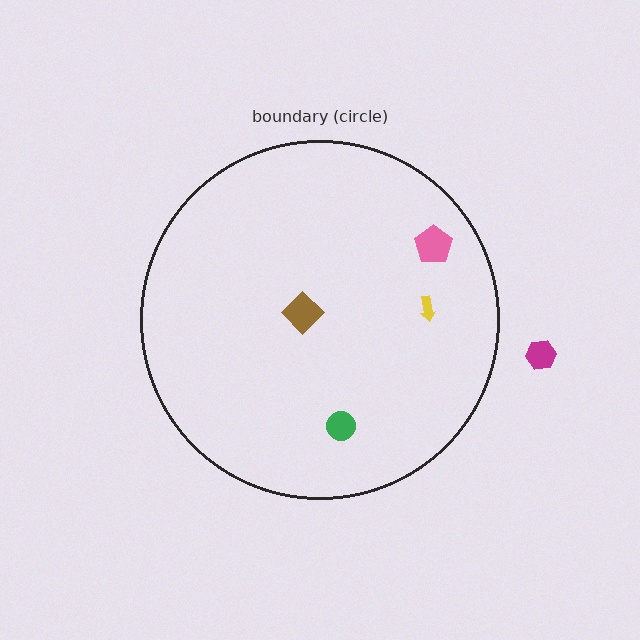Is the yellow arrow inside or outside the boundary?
Inside.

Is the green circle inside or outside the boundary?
Inside.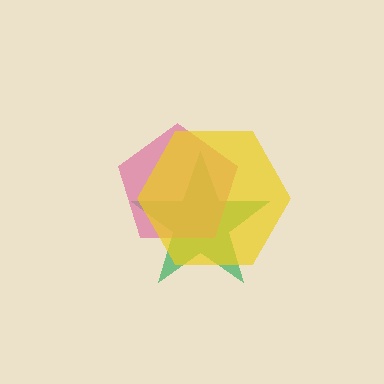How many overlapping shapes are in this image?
There are 3 overlapping shapes in the image.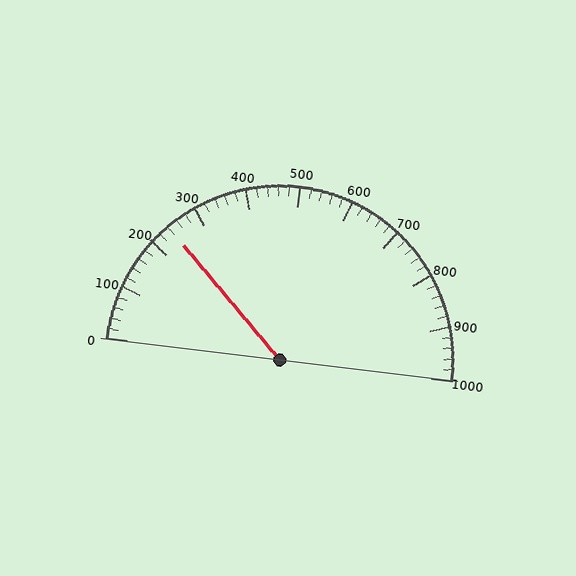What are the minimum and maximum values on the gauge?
The gauge ranges from 0 to 1000.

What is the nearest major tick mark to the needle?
The nearest major tick mark is 200.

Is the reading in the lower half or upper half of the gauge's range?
The reading is in the lower half of the range (0 to 1000).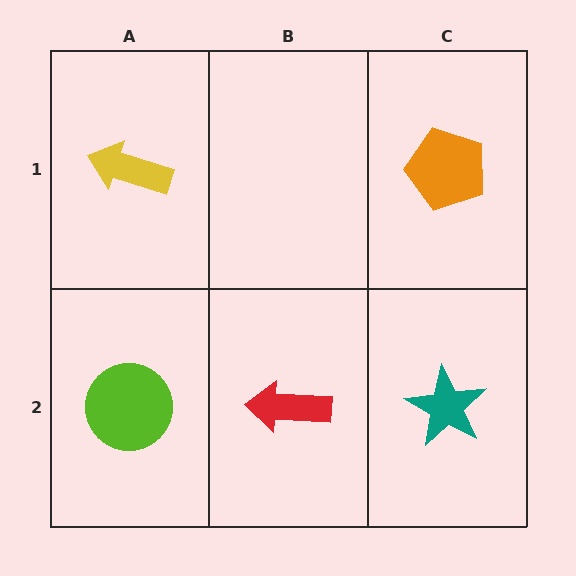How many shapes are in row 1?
2 shapes.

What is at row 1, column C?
An orange pentagon.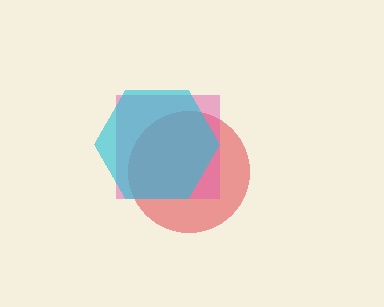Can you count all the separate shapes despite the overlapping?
Yes, there are 3 separate shapes.